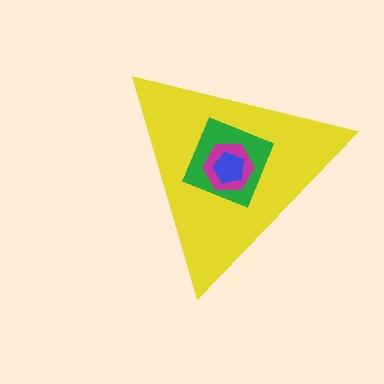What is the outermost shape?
The yellow triangle.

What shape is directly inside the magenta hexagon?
The blue pentagon.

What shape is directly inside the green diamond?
The magenta hexagon.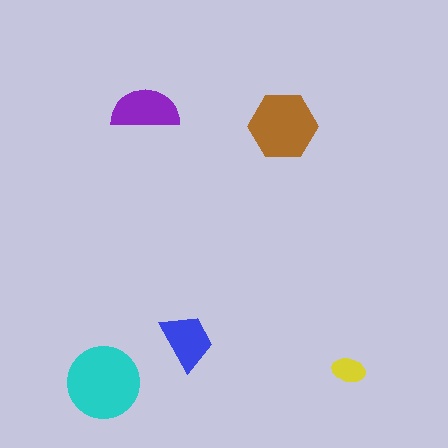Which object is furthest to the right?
The yellow ellipse is rightmost.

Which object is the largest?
The cyan circle.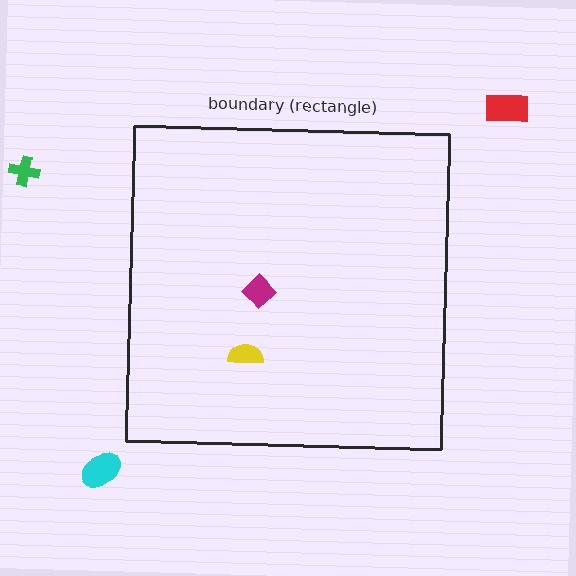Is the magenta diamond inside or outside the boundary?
Inside.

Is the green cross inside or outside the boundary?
Outside.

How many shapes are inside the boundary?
2 inside, 3 outside.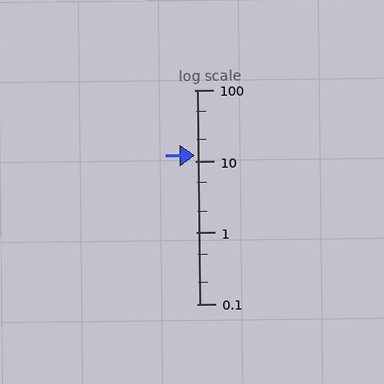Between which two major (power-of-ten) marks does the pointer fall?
The pointer is between 10 and 100.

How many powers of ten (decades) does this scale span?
The scale spans 3 decades, from 0.1 to 100.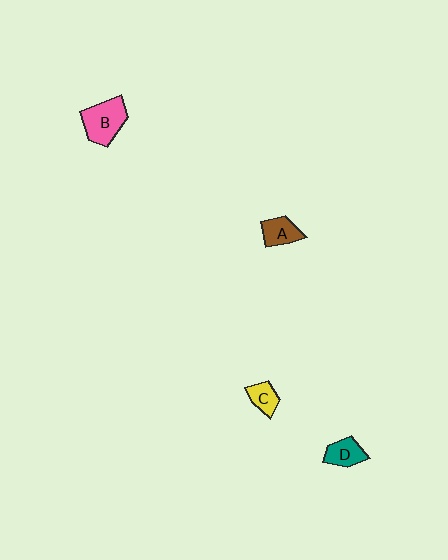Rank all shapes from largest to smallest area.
From largest to smallest: B (pink), A (brown), D (teal), C (yellow).